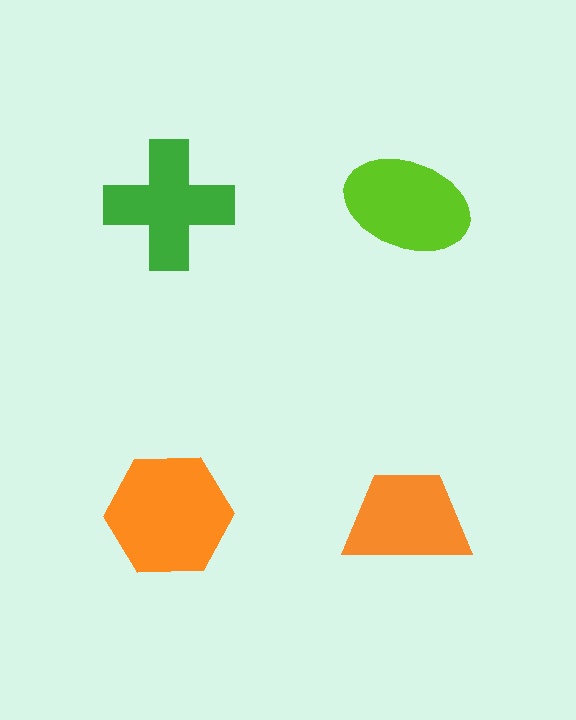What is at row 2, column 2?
An orange trapezoid.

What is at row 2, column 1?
An orange hexagon.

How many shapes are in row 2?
2 shapes.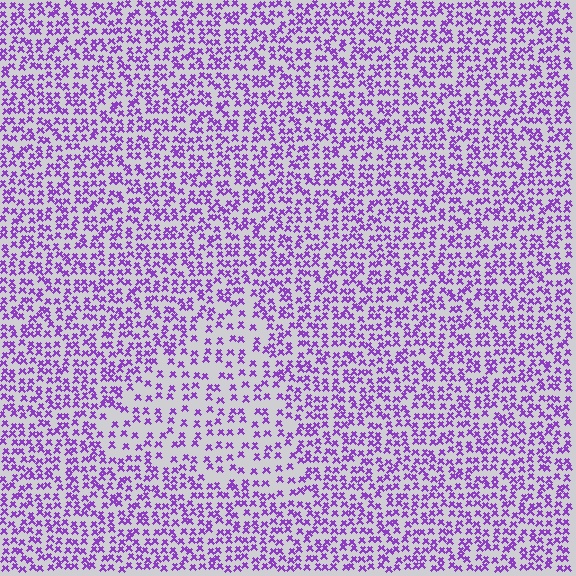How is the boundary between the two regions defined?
The boundary is defined by a change in element density (approximately 1.8x ratio). All elements are the same color, size, and shape.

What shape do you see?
I see a triangle.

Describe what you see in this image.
The image contains small purple elements arranged at two different densities. A triangle-shaped region is visible where the elements are less densely packed than the surrounding area.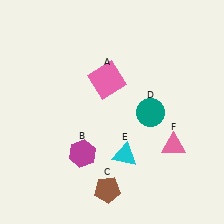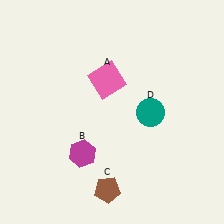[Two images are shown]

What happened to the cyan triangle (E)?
The cyan triangle (E) was removed in Image 2. It was in the bottom-right area of Image 1.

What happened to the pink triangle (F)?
The pink triangle (F) was removed in Image 2. It was in the bottom-right area of Image 1.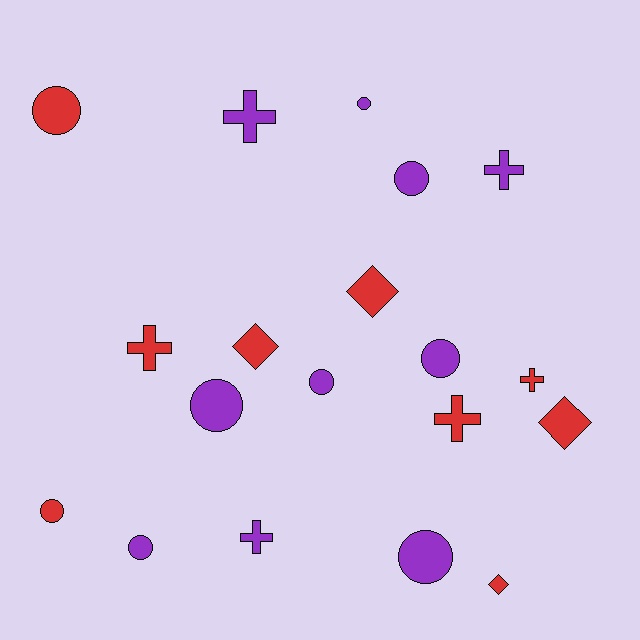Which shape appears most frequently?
Circle, with 9 objects.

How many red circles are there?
There are 2 red circles.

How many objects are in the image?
There are 19 objects.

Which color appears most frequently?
Purple, with 10 objects.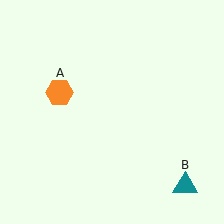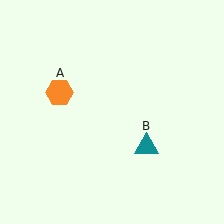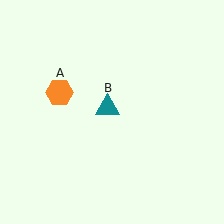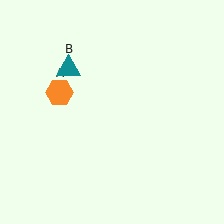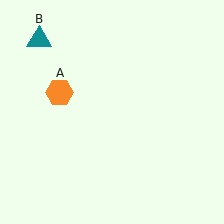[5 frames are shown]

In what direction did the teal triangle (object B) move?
The teal triangle (object B) moved up and to the left.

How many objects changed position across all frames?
1 object changed position: teal triangle (object B).